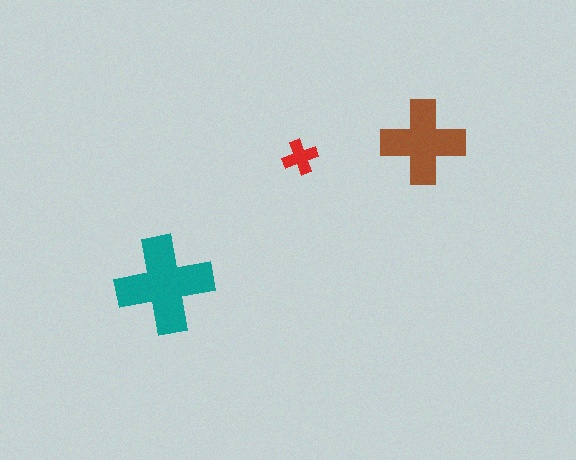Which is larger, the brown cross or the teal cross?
The teal one.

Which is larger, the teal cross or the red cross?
The teal one.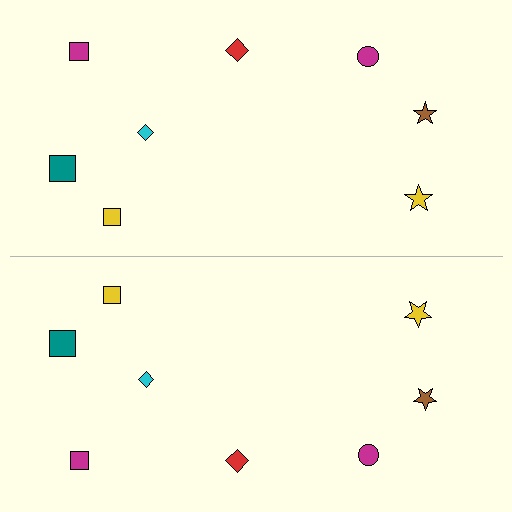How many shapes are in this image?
There are 16 shapes in this image.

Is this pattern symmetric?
Yes, this pattern has bilateral (reflection) symmetry.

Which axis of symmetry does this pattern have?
The pattern has a horizontal axis of symmetry running through the center of the image.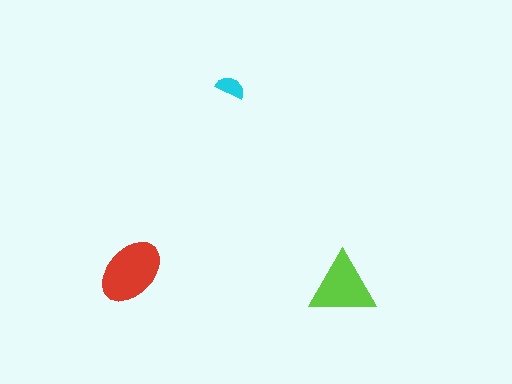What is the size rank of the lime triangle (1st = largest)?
2nd.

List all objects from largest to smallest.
The red ellipse, the lime triangle, the cyan semicircle.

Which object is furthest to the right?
The lime triangle is rightmost.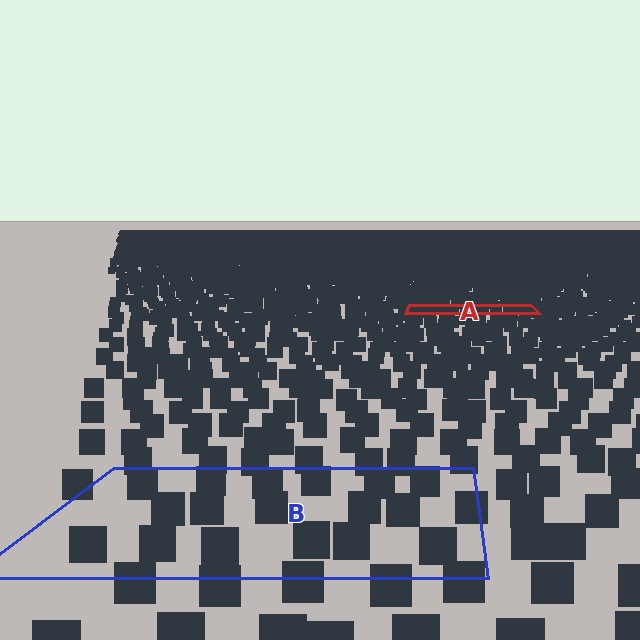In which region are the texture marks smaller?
The texture marks are smaller in region A, because it is farther away.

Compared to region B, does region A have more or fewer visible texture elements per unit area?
Region A has more texture elements per unit area — they are packed more densely because it is farther away.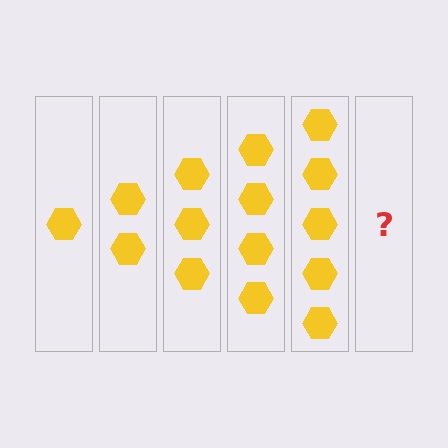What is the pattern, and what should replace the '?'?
The pattern is that each step adds one more hexagon. The '?' should be 6 hexagons.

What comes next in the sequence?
The next element should be 6 hexagons.